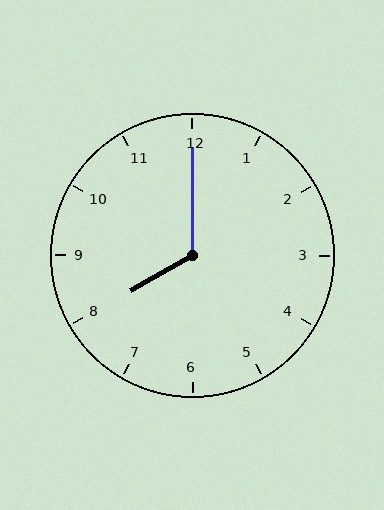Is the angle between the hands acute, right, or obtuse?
It is obtuse.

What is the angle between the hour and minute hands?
Approximately 120 degrees.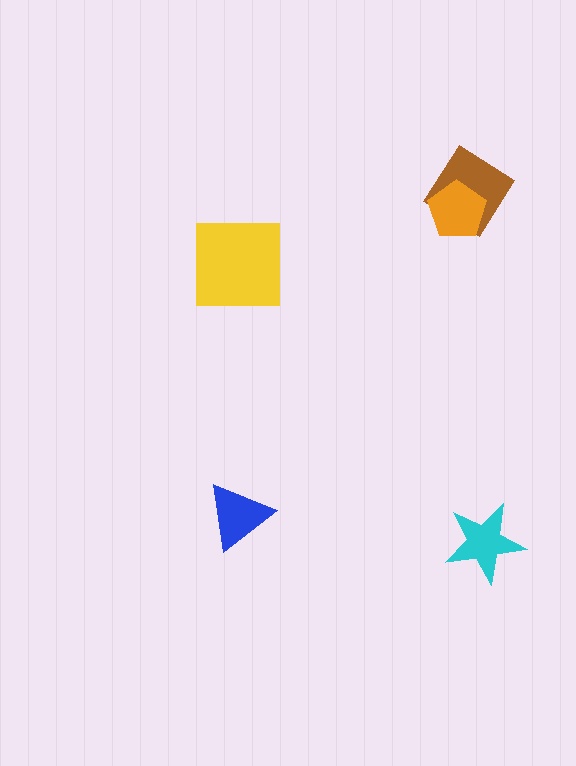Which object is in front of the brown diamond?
The orange pentagon is in front of the brown diamond.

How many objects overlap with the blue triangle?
0 objects overlap with the blue triangle.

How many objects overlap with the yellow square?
0 objects overlap with the yellow square.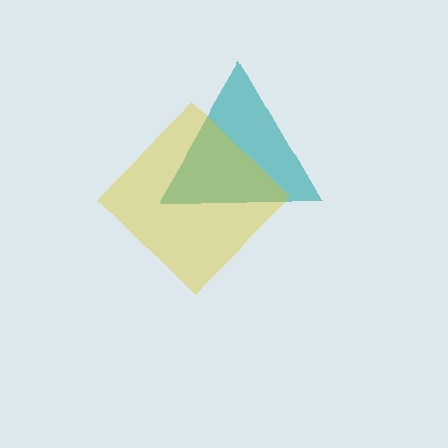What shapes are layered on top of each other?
The layered shapes are: a teal triangle, a yellow diamond.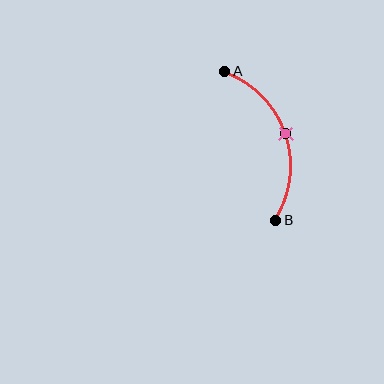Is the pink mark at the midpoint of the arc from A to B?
Yes. The pink mark lies on the arc at equal arc-length from both A and B — it is the arc midpoint.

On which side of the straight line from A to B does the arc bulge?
The arc bulges to the right of the straight line connecting A and B.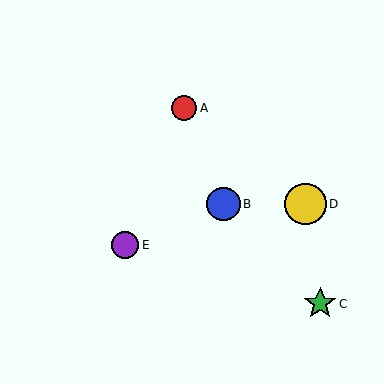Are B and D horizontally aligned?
Yes, both are at y≈204.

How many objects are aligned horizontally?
2 objects (B, D) are aligned horizontally.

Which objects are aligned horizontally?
Objects B, D are aligned horizontally.